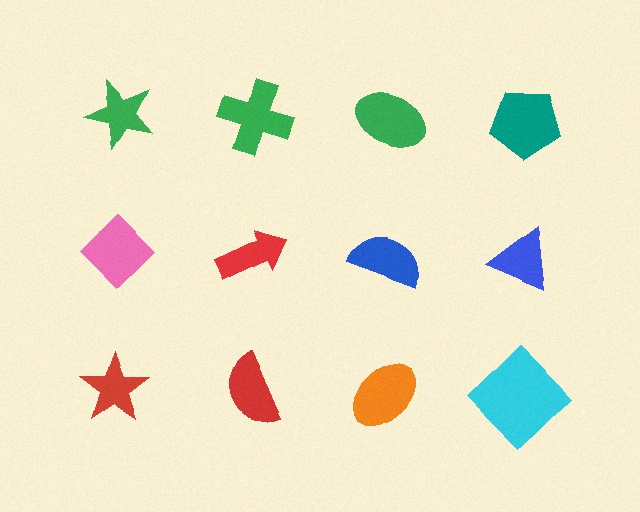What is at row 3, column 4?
A cyan diamond.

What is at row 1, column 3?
A green ellipse.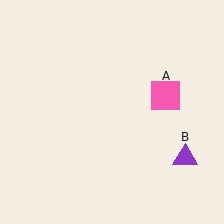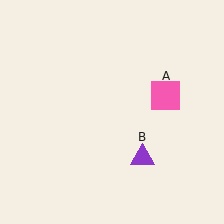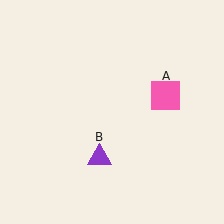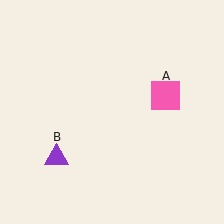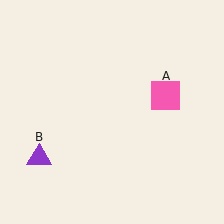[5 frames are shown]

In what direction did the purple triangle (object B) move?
The purple triangle (object B) moved left.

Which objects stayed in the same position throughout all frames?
Pink square (object A) remained stationary.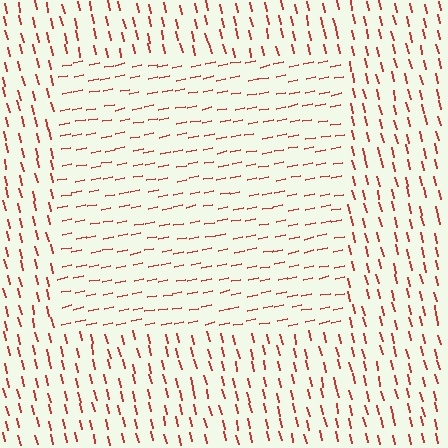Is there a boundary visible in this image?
Yes, there is a texture boundary formed by a change in line orientation.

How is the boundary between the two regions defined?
The boundary is defined purely by a change in line orientation (approximately 88 degrees difference). All lines are the same color and thickness.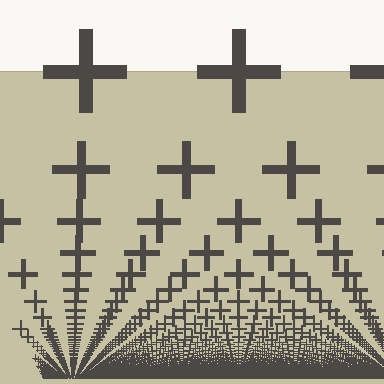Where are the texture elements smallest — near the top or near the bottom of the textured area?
Near the bottom.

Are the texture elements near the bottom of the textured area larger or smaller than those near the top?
Smaller. The gradient is inverted — elements near the bottom are smaller and denser.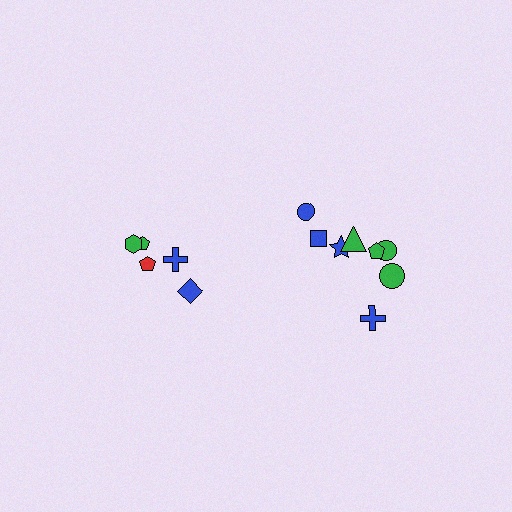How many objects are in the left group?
There are 5 objects.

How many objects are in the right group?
There are 8 objects.